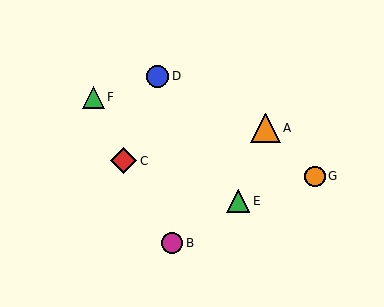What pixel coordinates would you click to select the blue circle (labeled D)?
Click at (158, 76) to select the blue circle D.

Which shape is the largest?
The orange triangle (labeled A) is the largest.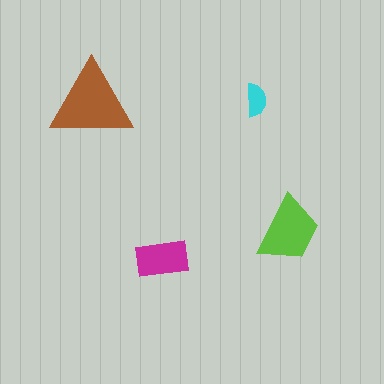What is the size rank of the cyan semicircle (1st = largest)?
4th.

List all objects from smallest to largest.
The cyan semicircle, the magenta rectangle, the lime trapezoid, the brown triangle.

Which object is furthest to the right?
The lime trapezoid is rightmost.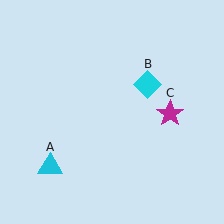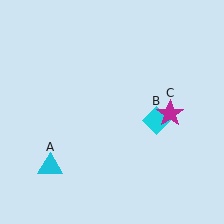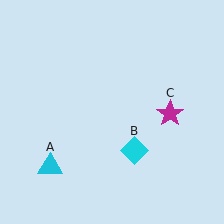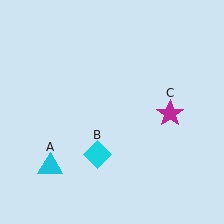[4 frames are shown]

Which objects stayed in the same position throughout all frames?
Cyan triangle (object A) and magenta star (object C) remained stationary.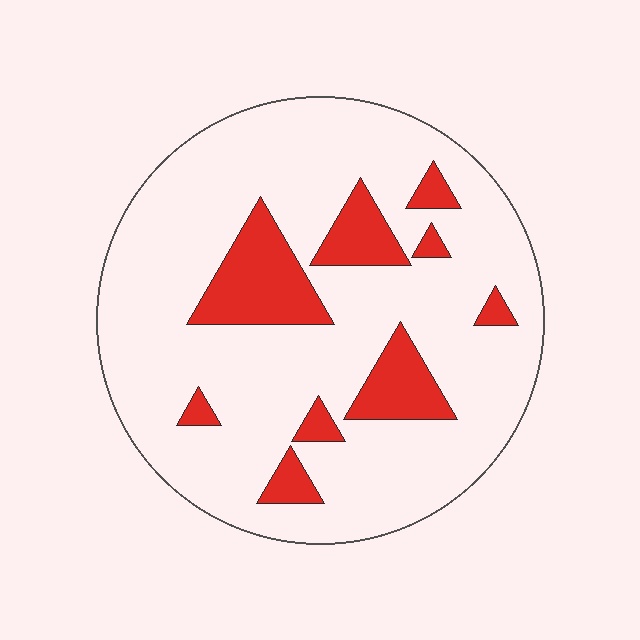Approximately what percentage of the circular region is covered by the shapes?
Approximately 15%.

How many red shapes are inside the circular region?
9.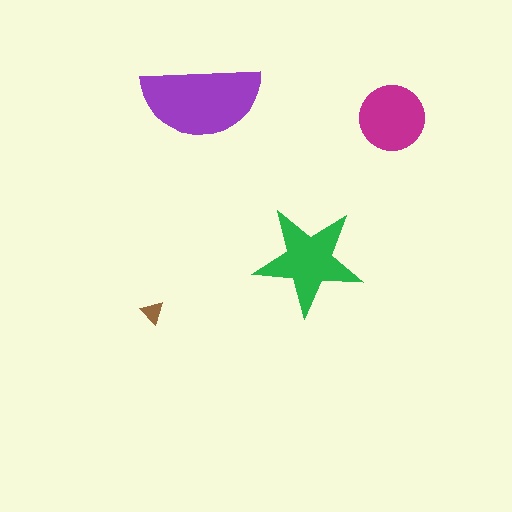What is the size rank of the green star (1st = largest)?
2nd.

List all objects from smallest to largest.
The brown triangle, the magenta circle, the green star, the purple semicircle.